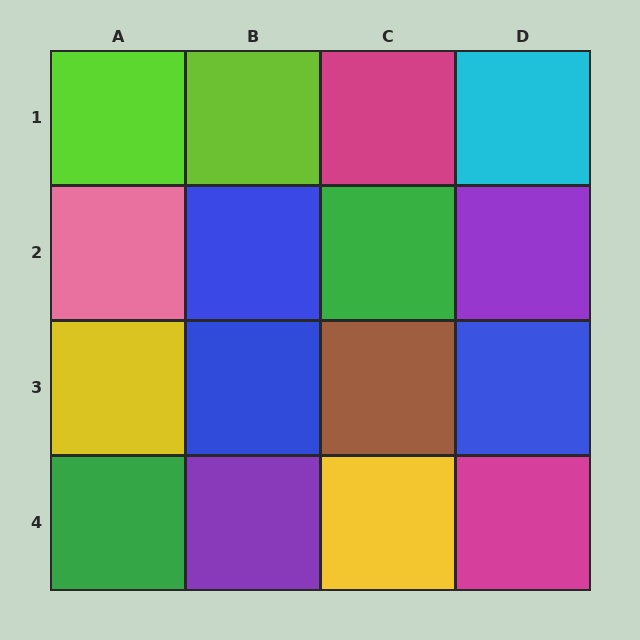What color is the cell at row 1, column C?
Magenta.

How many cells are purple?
2 cells are purple.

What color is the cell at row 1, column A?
Lime.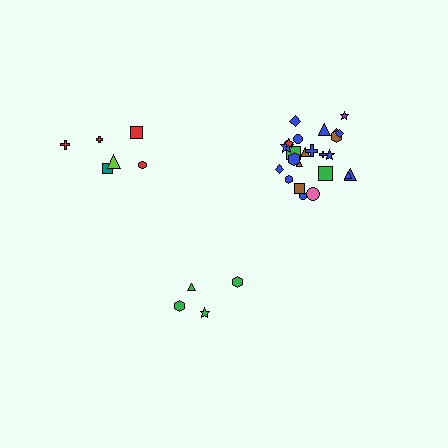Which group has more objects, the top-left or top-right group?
The top-right group.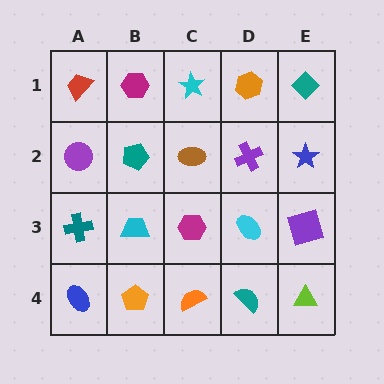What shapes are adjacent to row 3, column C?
A brown ellipse (row 2, column C), an orange semicircle (row 4, column C), a cyan trapezoid (row 3, column B), a cyan ellipse (row 3, column D).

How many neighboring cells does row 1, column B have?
3.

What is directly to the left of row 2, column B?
A purple circle.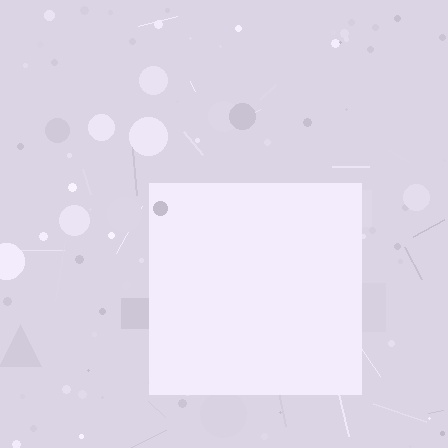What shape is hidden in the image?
A square is hidden in the image.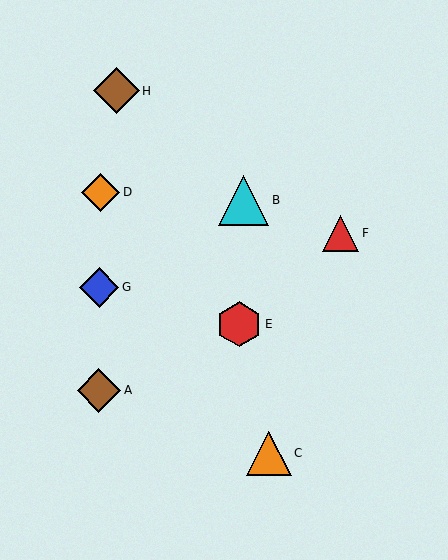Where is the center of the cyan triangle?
The center of the cyan triangle is at (244, 200).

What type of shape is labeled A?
Shape A is a brown diamond.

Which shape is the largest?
The cyan triangle (labeled B) is the largest.